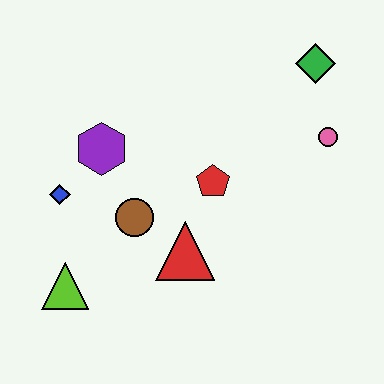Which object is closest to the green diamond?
The pink circle is closest to the green diamond.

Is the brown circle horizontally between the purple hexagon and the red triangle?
Yes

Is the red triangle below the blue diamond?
Yes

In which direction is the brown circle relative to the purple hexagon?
The brown circle is below the purple hexagon.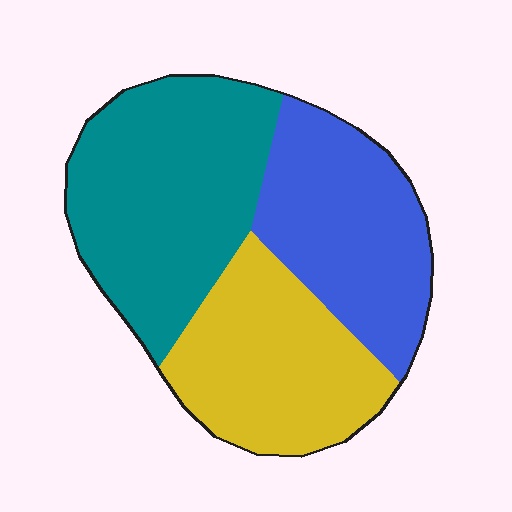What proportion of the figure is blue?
Blue covers 30% of the figure.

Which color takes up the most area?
Teal, at roughly 40%.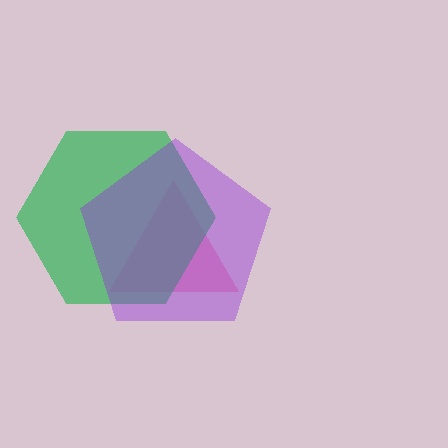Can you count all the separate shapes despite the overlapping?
Yes, there are 3 separate shapes.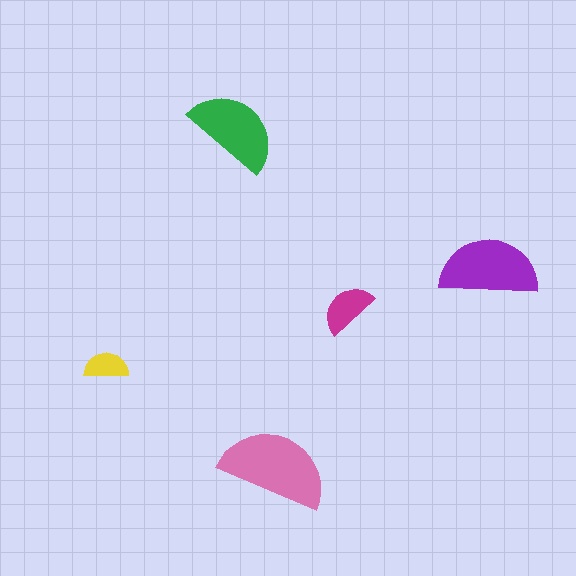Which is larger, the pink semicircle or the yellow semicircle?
The pink one.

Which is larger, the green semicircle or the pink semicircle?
The pink one.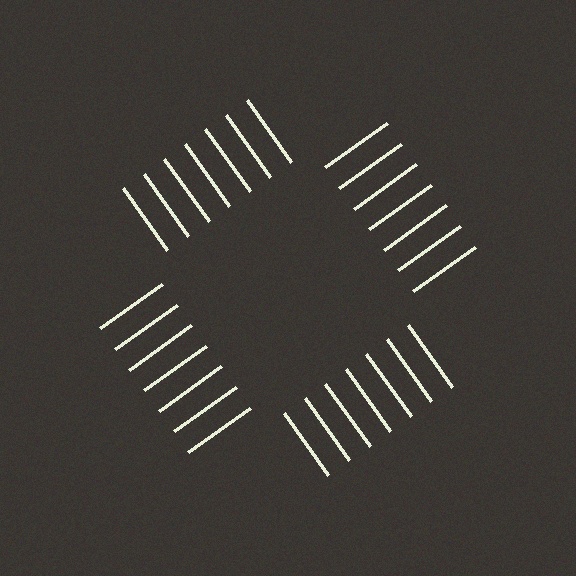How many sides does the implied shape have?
4 sides — the line-ends trace a square.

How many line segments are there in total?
28 — 7 along each of the 4 edges.